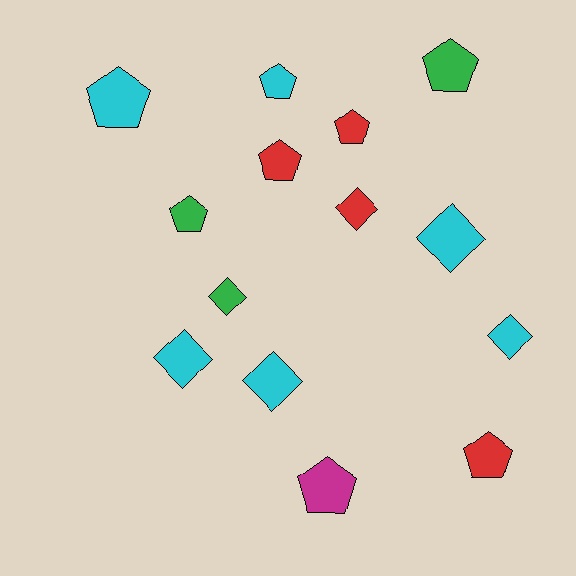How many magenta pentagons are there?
There is 1 magenta pentagon.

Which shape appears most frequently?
Pentagon, with 8 objects.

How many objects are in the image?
There are 14 objects.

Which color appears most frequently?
Cyan, with 6 objects.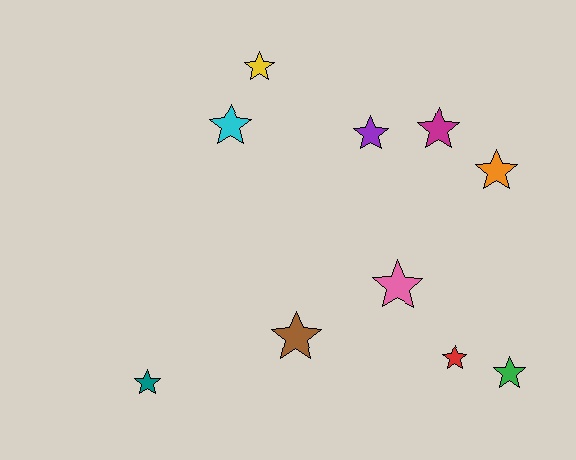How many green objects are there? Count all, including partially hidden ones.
There is 1 green object.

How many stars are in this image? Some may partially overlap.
There are 10 stars.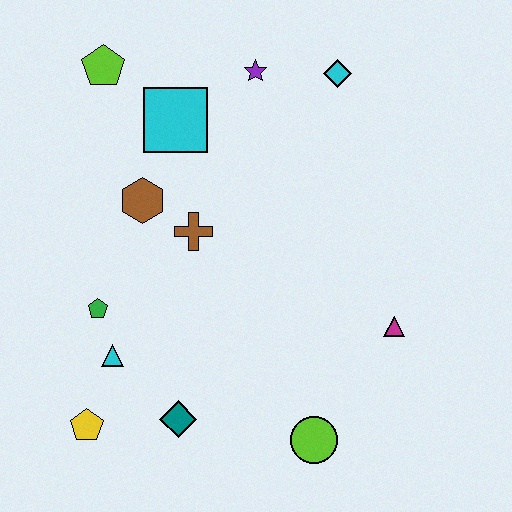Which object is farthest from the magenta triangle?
The lime pentagon is farthest from the magenta triangle.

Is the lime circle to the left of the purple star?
No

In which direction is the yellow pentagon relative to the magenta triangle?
The yellow pentagon is to the left of the magenta triangle.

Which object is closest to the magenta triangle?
The lime circle is closest to the magenta triangle.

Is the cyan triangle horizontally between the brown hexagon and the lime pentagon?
Yes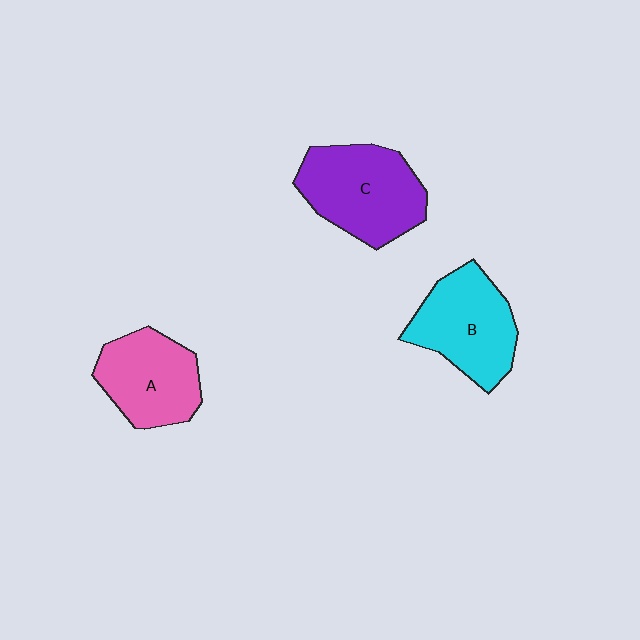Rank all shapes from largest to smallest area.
From largest to smallest: C (purple), B (cyan), A (pink).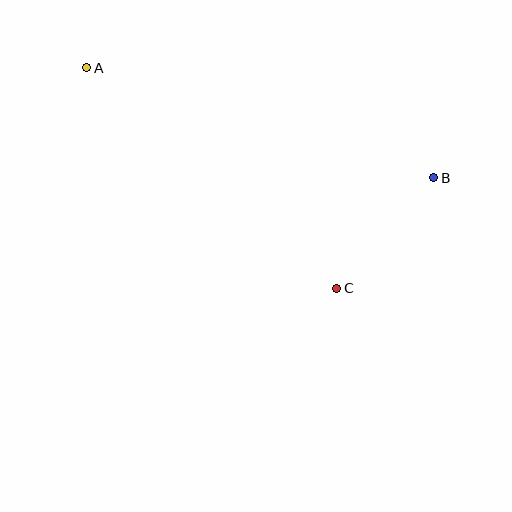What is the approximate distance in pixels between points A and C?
The distance between A and C is approximately 333 pixels.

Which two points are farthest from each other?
Points A and B are farthest from each other.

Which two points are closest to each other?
Points B and C are closest to each other.